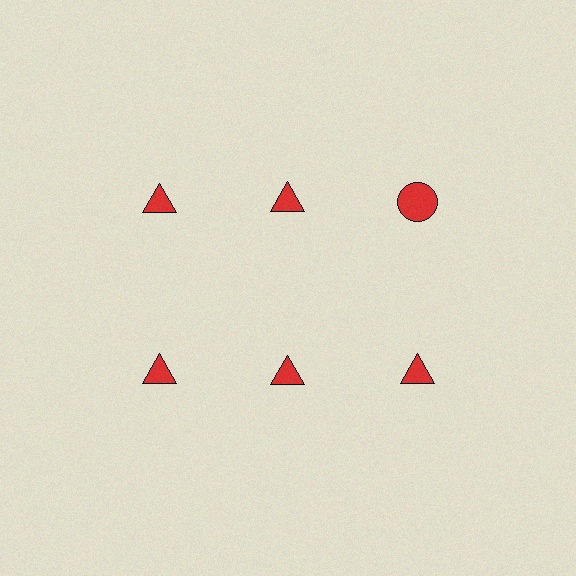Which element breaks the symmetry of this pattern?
The red circle in the top row, center column breaks the symmetry. All other shapes are red triangles.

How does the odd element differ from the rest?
It has a different shape: circle instead of triangle.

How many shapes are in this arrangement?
There are 6 shapes arranged in a grid pattern.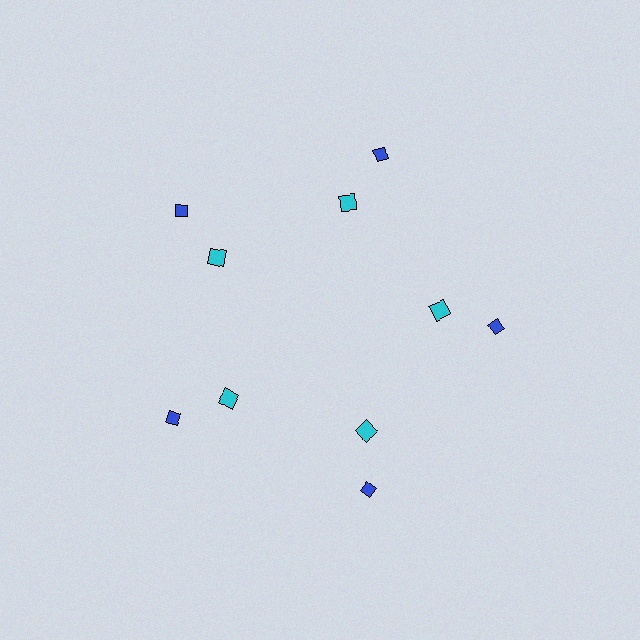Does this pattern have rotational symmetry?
Yes, this pattern has 5-fold rotational symmetry. It looks the same after rotating 72 degrees around the center.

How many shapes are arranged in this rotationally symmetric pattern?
There are 10 shapes, arranged in 5 groups of 2.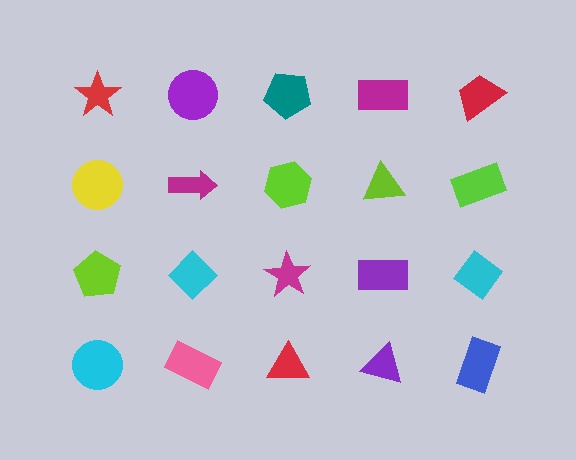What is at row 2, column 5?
A lime rectangle.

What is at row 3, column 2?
A cyan diamond.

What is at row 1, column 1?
A red star.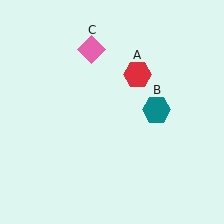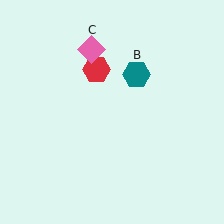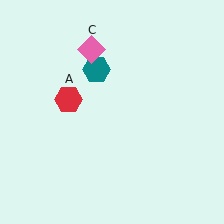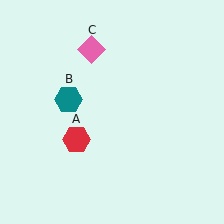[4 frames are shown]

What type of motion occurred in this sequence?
The red hexagon (object A), teal hexagon (object B) rotated counterclockwise around the center of the scene.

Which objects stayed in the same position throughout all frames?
Pink diamond (object C) remained stationary.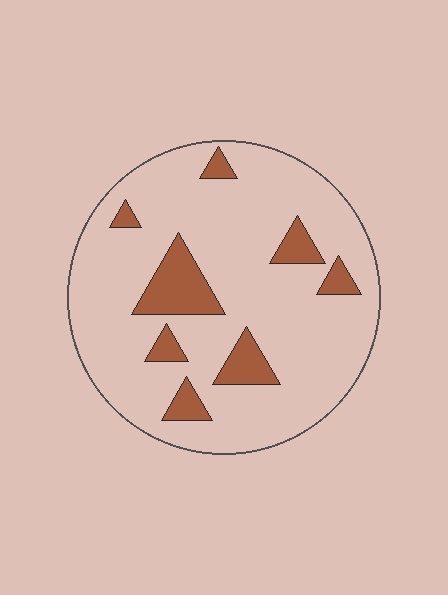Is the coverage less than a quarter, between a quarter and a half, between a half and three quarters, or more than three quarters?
Less than a quarter.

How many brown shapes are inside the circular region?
8.